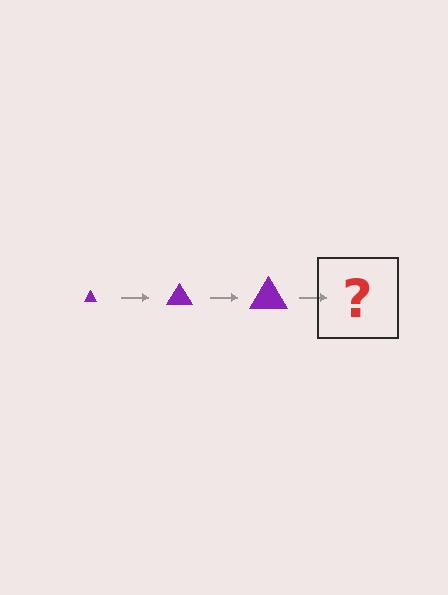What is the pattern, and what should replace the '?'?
The pattern is that the triangle gets progressively larger each step. The '?' should be a purple triangle, larger than the previous one.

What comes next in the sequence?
The next element should be a purple triangle, larger than the previous one.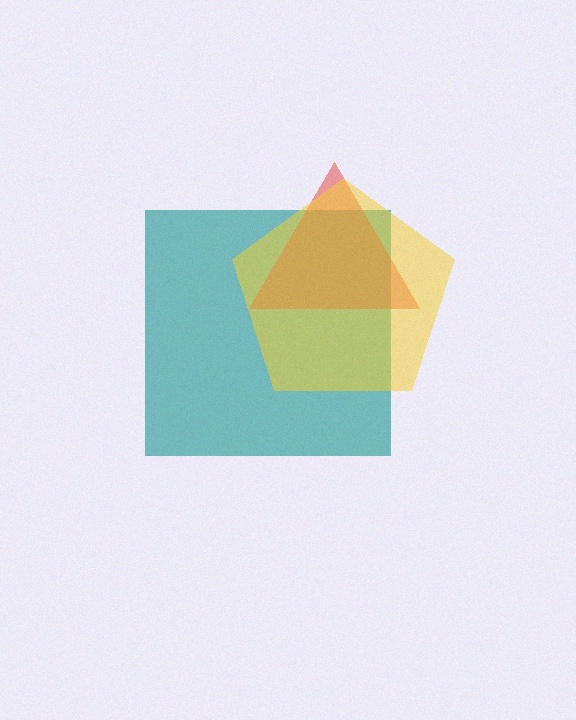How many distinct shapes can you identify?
There are 3 distinct shapes: a teal square, a red triangle, a yellow pentagon.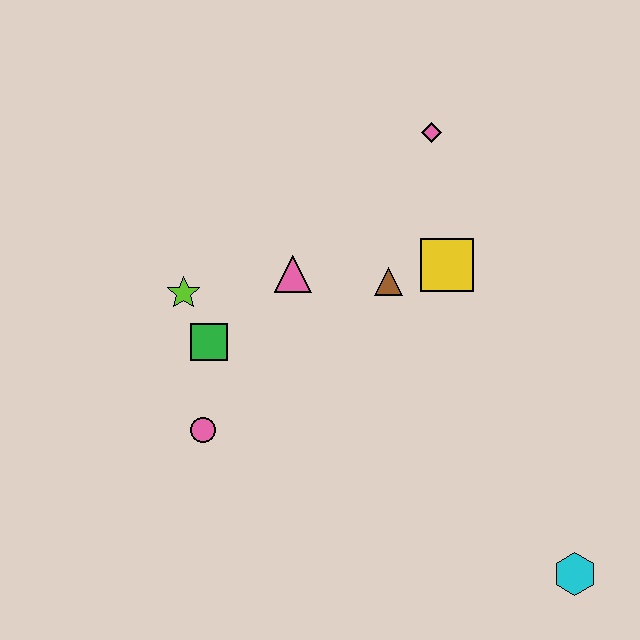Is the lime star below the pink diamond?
Yes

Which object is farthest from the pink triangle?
The cyan hexagon is farthest from the pink triangle.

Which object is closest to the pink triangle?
The brown triangle is closest to the pink triangle.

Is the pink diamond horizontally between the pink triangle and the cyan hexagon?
Yes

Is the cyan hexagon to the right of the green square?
Yes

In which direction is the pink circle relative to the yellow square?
The pink circle is to the left of the yellow square.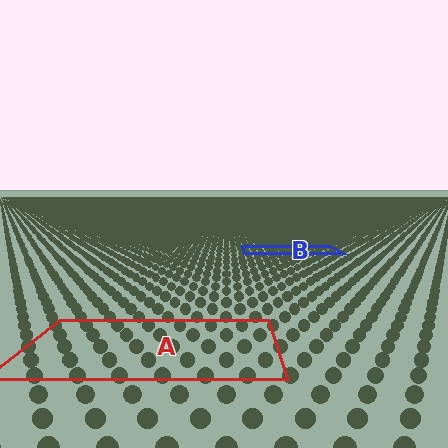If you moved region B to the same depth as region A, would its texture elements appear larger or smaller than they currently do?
They would appear larger. At a closer depth, the same texture elements are projected at a bigger on-screen size.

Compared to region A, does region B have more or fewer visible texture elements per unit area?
Region B has more texture elements per unit area — they are packed more densely because it is farther away.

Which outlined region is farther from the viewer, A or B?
Region B is farther from the viewer — the texture elements inside it appear smaller and more densely packed.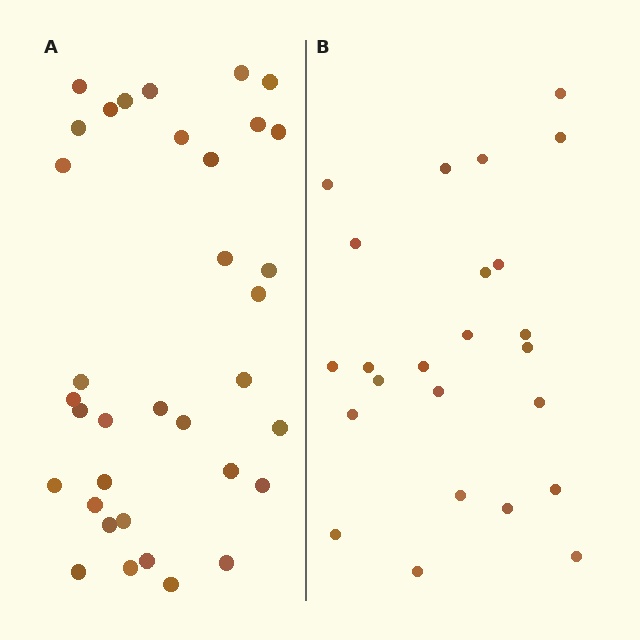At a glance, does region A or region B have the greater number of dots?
Region A (the left region) has more dots.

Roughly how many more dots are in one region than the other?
Region A has roughly 12 or so more dots than region B.